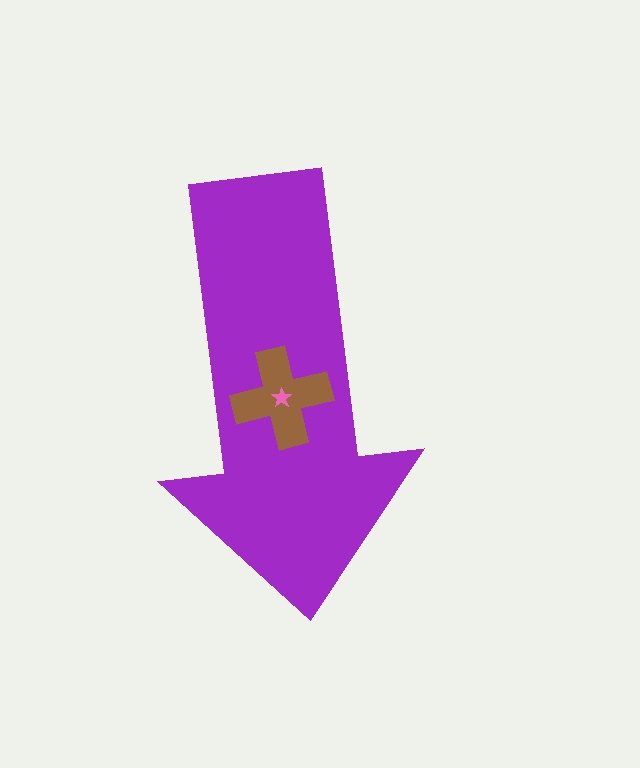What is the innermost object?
The pink star.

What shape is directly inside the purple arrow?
The brown cross.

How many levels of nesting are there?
3.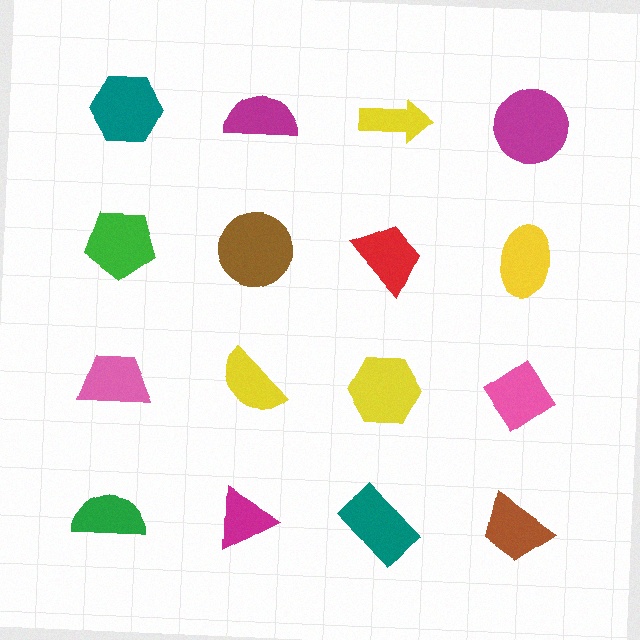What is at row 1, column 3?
A yellow arrow.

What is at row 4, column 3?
A teal rectangle.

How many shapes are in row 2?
4 shapes.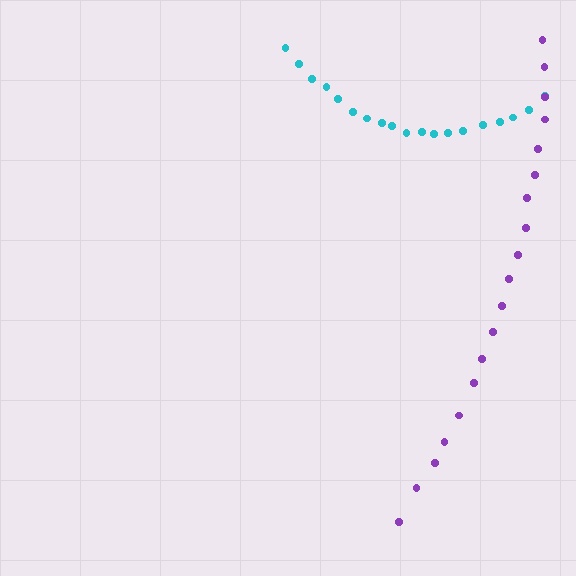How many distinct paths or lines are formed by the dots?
There are 2 distinct paths.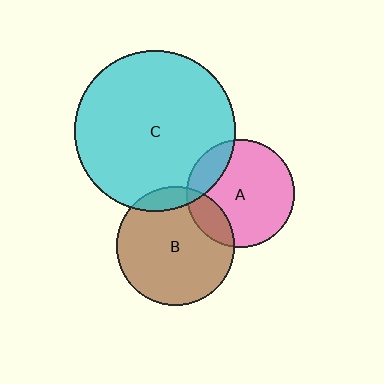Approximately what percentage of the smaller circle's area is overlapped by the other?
Approximately 15%.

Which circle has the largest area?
Circle C (cyan).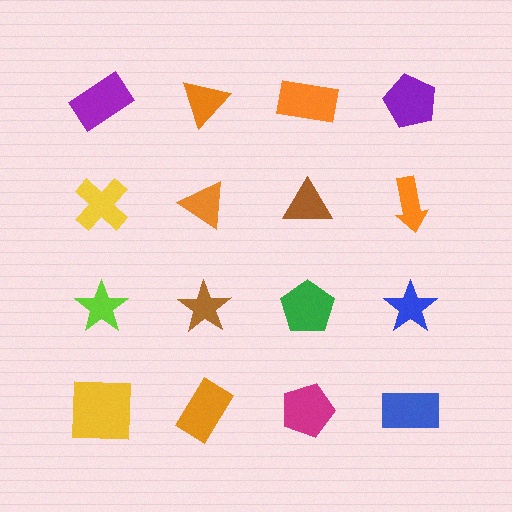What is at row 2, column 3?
A brown triangle.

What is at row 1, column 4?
A purple pentagon.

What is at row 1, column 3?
An orange rectangle.